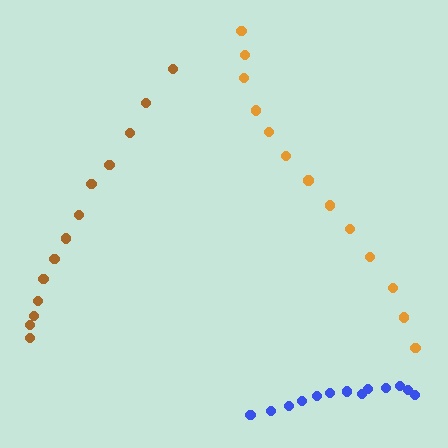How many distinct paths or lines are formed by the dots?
There are 3 distinct paths.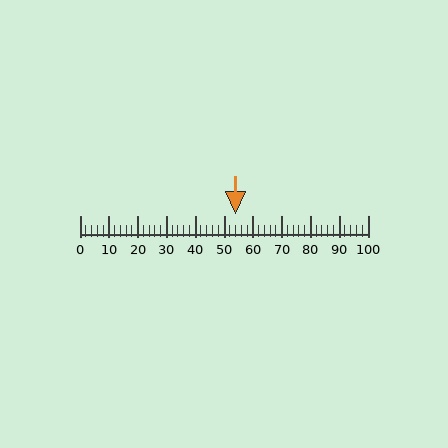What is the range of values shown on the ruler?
The ruler shows values from 0 to 100.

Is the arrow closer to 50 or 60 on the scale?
The arrow is closer to 50.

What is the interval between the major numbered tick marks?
The major tick marks are spaced 10 units apart.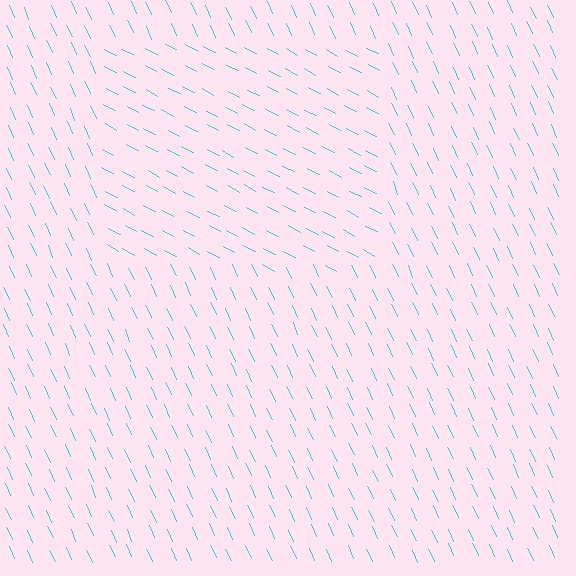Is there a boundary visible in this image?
Yes, there is a texture boundary formed by a change in line orientation.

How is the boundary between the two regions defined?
The boundary is defined purely by a change in line orientation (approximately 37 degrees difference). All lines are the same color and thickness.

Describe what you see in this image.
The image is filled with small cyan line segments. A rectangle region in the image has lines oriented differently from the surrounding lines, creating a visible texture boundary.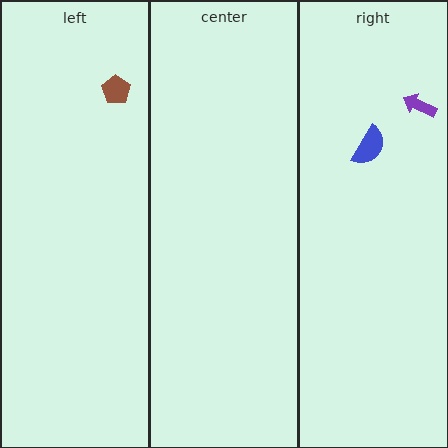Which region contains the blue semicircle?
The right region.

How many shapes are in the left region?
1.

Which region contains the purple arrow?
The right region.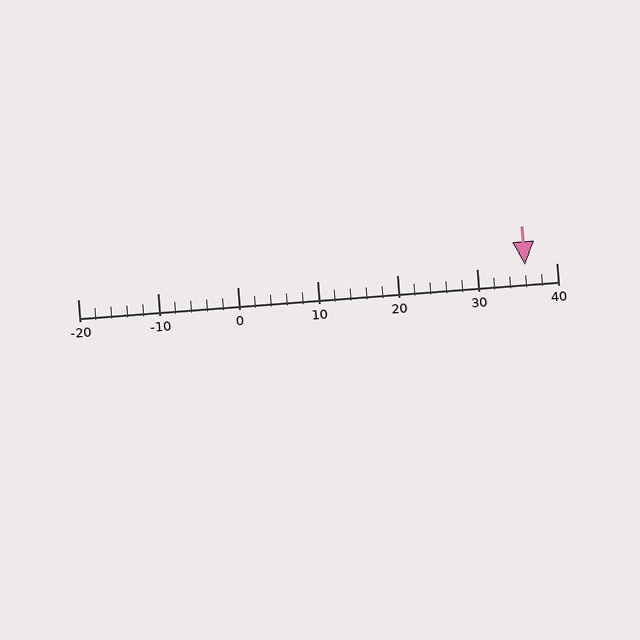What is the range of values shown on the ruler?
The ruler shows values from -20 to 40.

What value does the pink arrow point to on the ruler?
The pink arrow points to approximately 36.